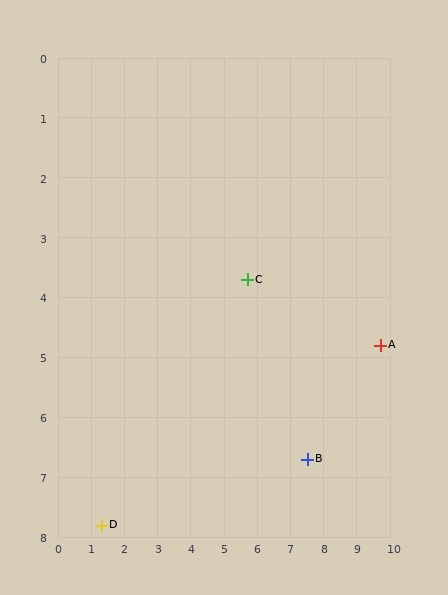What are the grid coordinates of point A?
Point A is at approximately (9.7, 4.8).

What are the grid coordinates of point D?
Point D is at approximately (1.3, 7.8).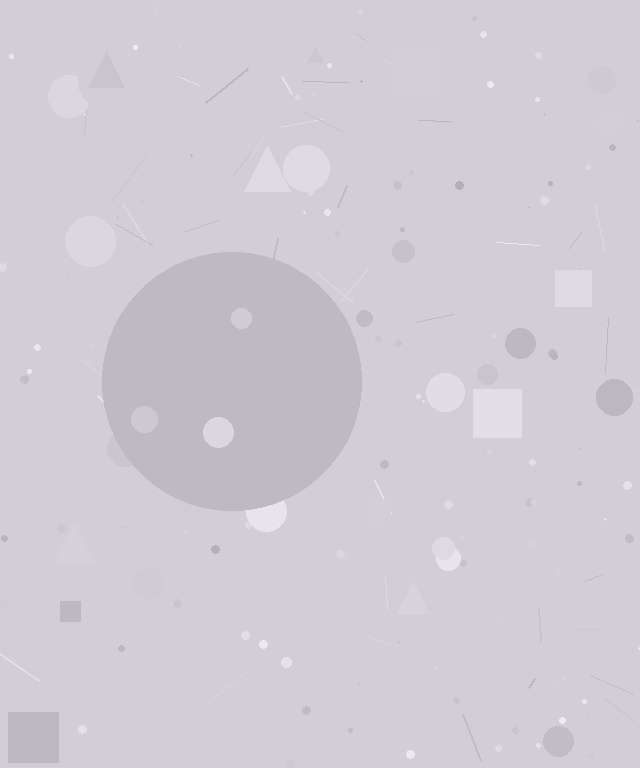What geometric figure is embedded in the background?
A circle is embedded in the background.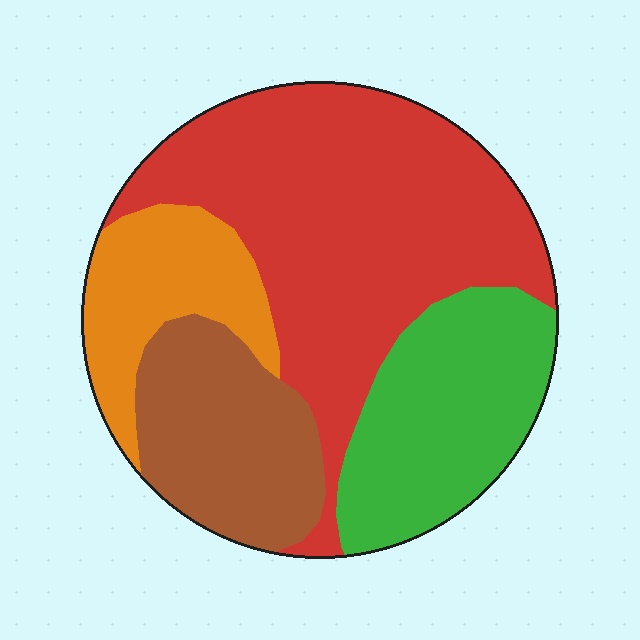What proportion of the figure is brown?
Brown takes up between a sixth and a third of the figure.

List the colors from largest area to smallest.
From largest to smallest: red, green, brown, orange.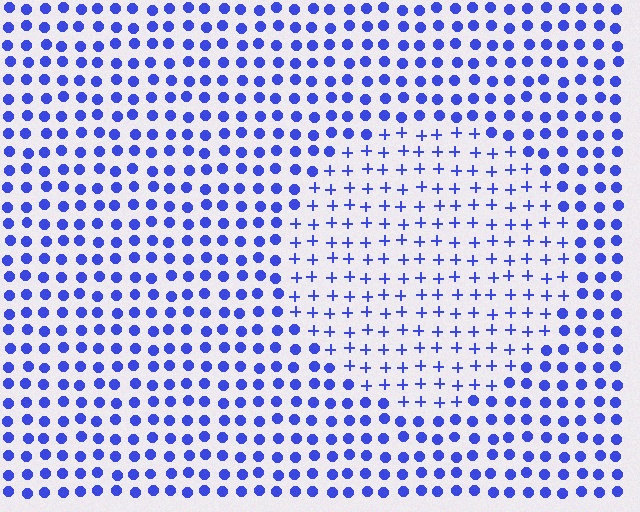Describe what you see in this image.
The image is filled with small blue elements arranged in a uniform grid. A circle-shaped region contains plus signs, while the surrounding area contains circles. The boundary is defined purely by the change in element shape.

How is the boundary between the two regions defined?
The boundary is defined by a change in element shape: plus signs inside vs. circles outside. All elements share the same color and spacing.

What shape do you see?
I see a circle.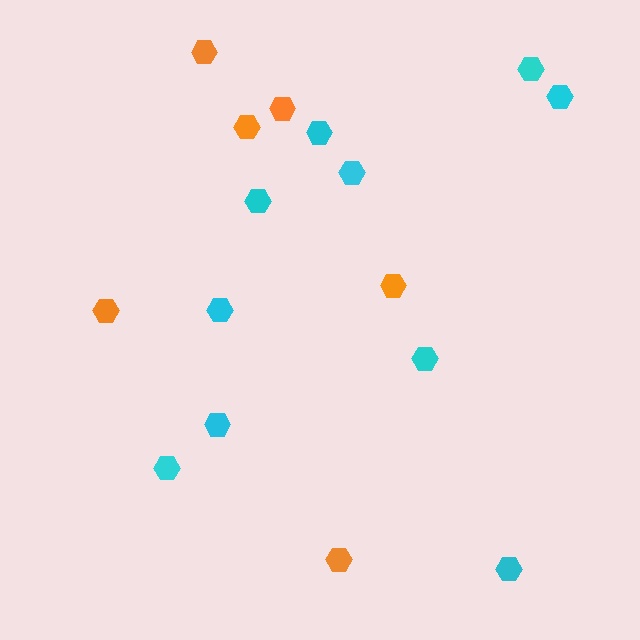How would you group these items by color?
There are 2 groups: one group of orange hexagons (6) and one group of cyan hexagons (10).